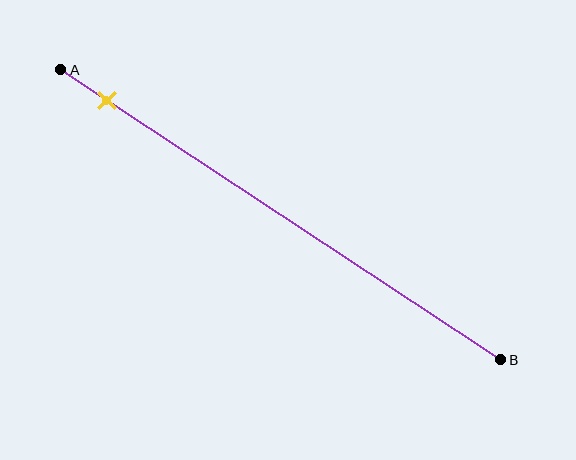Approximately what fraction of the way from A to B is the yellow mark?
The yellow mark is approximately 10% of the way from A to B.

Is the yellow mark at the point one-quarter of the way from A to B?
No, the mark is at about 10% from A, not at the 25% one-quarter point.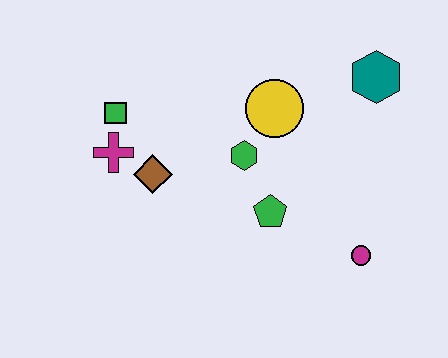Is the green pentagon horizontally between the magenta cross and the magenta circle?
Yes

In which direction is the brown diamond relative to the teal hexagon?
The brown diamond is to the left of the teal hexagon.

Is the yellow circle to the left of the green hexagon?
No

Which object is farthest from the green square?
The magenta circle is farthest from the green square.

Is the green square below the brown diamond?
No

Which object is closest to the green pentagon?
The green hexagon is closest to the green pentagon.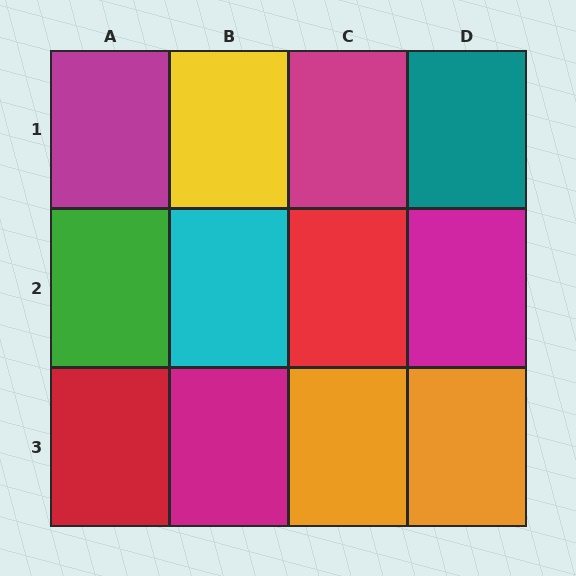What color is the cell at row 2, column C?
Red.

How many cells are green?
1 cell is green.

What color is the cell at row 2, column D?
Magenta.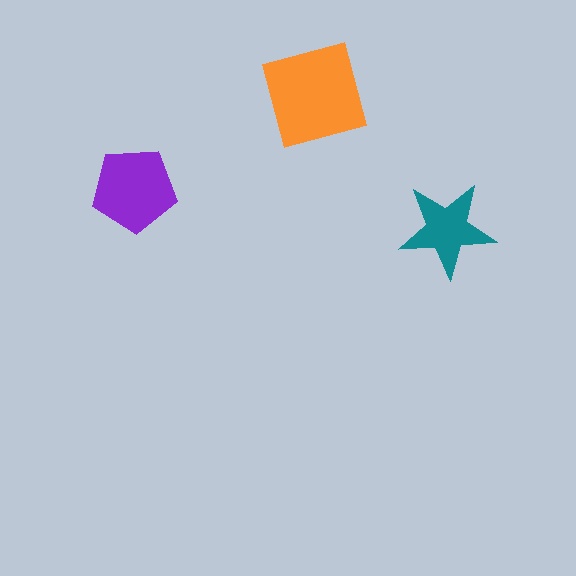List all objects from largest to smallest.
The orange square, the purple pentagon, the teal star.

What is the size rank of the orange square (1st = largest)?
1st.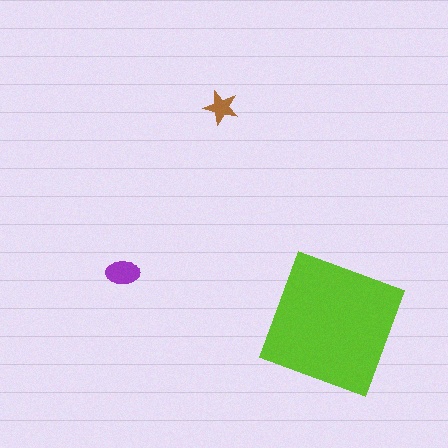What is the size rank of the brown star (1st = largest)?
3rd.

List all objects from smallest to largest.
The brown star, the purple ellipse, the lime square.